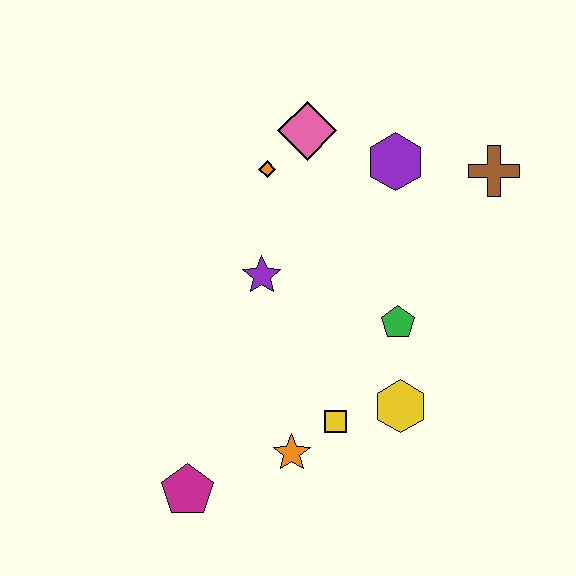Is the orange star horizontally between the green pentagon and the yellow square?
No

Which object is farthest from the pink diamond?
The magenta pentagon is farthest from the pink diamond.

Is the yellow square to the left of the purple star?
No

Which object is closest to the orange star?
The yellow square is closest to the orange star.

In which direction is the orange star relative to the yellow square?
The orange star is to the left of the yellow square.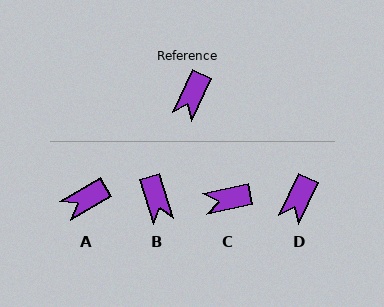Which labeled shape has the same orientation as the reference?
D.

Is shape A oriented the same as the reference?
No, it is off by about 34 degrees.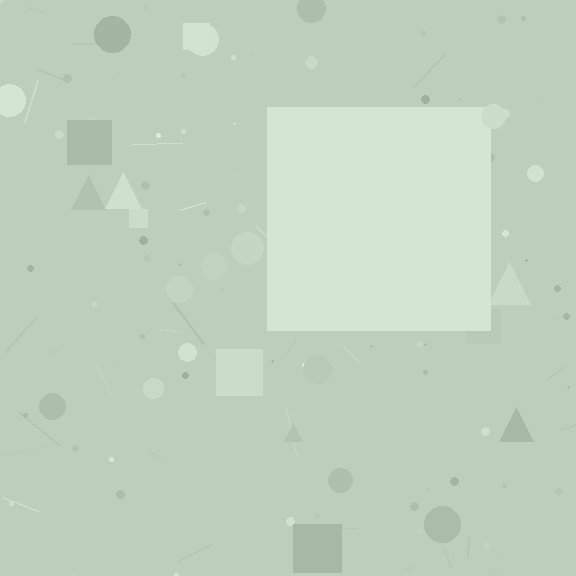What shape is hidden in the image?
A square is hidden in the image.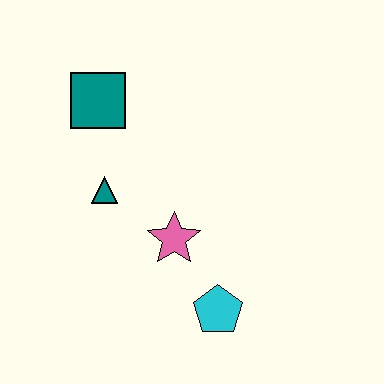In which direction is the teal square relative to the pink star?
The teal square is above the pink star.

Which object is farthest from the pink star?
The teal square is farthest from the pink star.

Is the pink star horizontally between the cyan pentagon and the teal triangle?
Yes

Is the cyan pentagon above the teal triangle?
No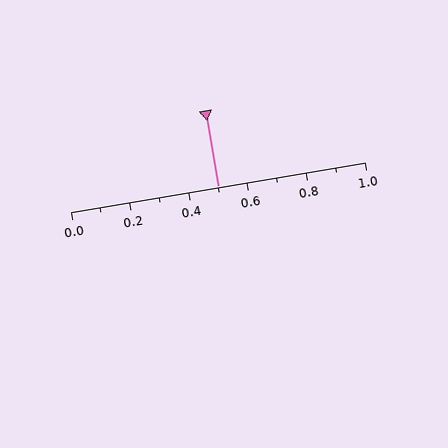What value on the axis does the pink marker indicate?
The marker indicates approximately 0.5.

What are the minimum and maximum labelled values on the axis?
The axis runs from 0.0 to 1.0.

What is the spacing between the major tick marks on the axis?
The major ticks are spaced 0.2 apart.